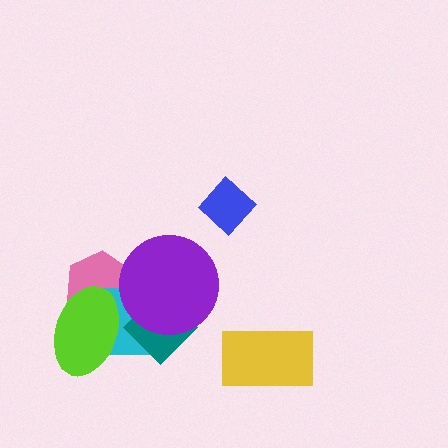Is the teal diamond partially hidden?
Yes, it is partially covered by another shape.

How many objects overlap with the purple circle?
3 objects overlap with the purple circle.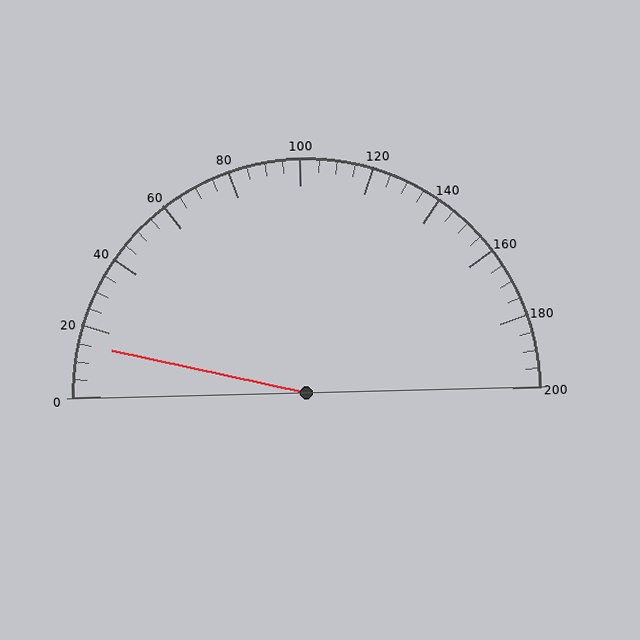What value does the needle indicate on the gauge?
The needle indicates approximately 15.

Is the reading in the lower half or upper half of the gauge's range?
The reading is in the lower half of the range (0 to 200).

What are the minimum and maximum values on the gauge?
The gauge ranges from 0 to 200.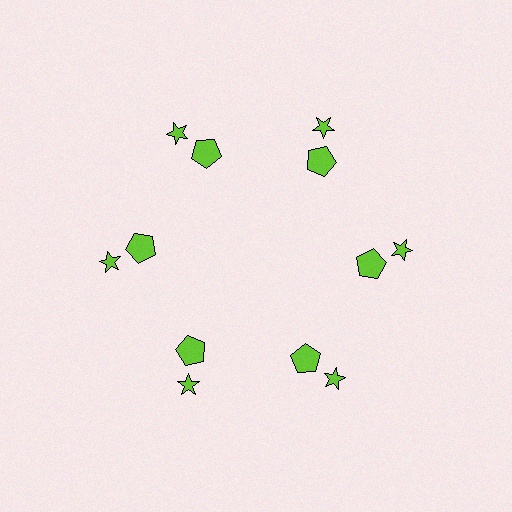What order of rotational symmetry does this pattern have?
This pattern has 6-fold rotational symmetry.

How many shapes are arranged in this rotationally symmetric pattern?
There are 12 shapes, arranged in 6 groups of 2.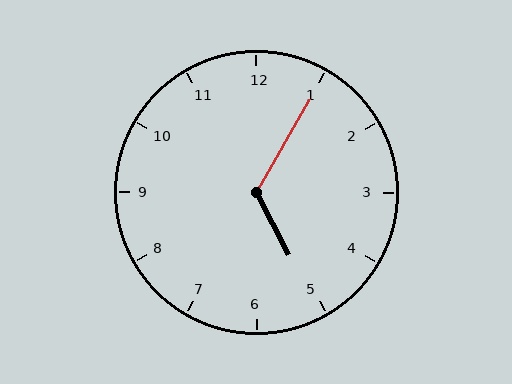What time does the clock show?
5:05.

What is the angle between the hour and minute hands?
Approximately 122 degrees.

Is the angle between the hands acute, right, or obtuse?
It is obtuse.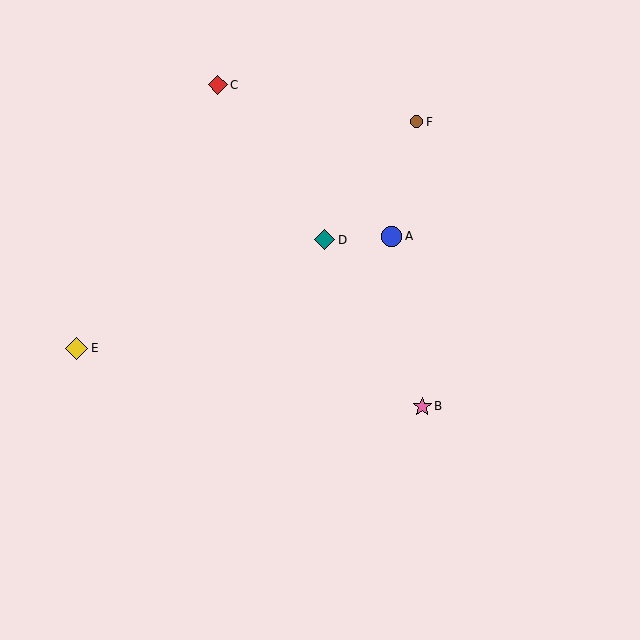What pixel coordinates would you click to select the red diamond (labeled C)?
Click at (218, 85) to select the red diamond C.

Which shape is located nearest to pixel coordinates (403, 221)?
The blue circle (labeled A) at (392, 236) is nearest to that location.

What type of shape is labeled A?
Shape A is a blue circle.